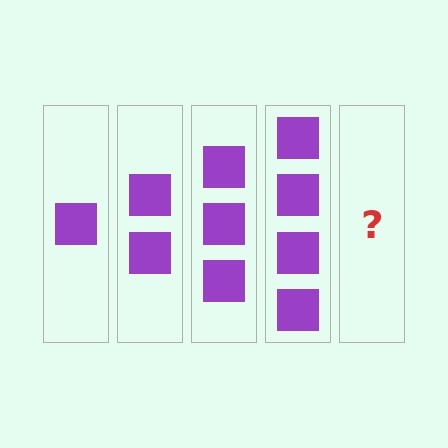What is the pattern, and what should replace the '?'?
The pattern is that each step adds one more square. The '?' should be 5 squares.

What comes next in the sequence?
The next element should be 5 squares.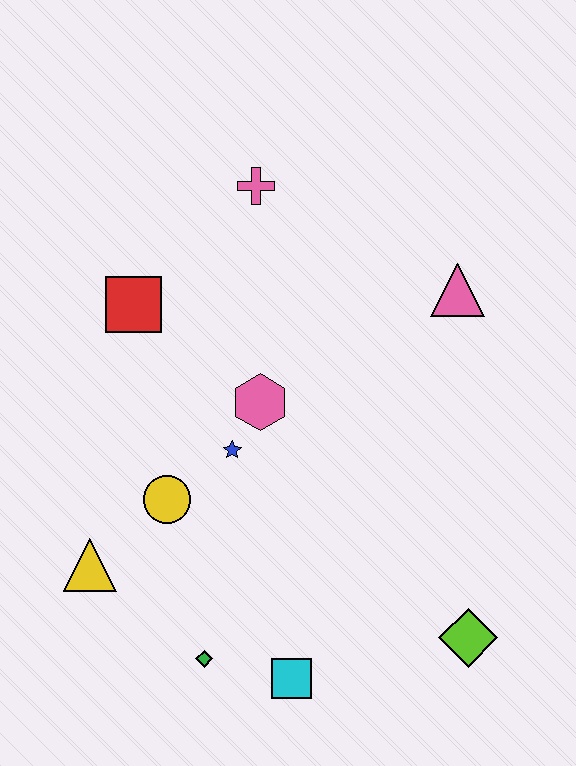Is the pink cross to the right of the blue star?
Yes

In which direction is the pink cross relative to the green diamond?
The pink cross is above the green diamond.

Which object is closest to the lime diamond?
The cyan square is closest to the lime diamond.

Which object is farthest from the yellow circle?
The pink triangle is farthest from the yellow circle.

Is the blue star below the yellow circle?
No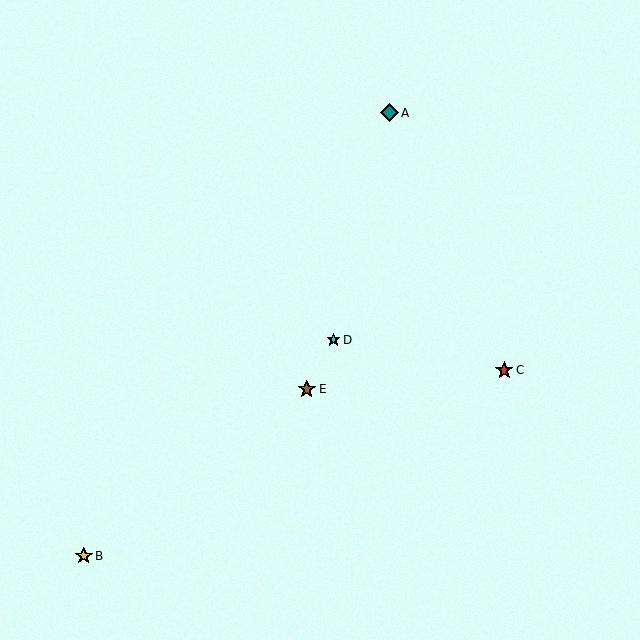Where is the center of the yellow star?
The center of the yellow star is at (84, 556).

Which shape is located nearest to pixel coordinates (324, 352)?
The cyan star (labeled D) at (333, 340) is nearest to that location.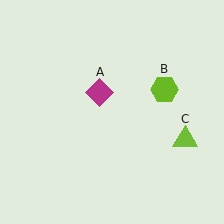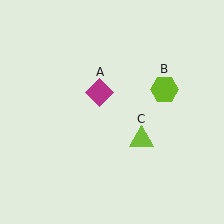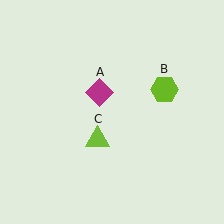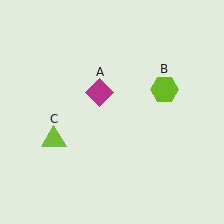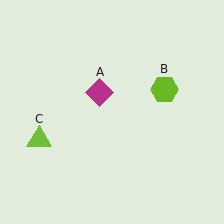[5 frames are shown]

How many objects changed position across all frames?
1 object changed position: lime triangle (object C).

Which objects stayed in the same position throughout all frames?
Magenta diamond (object A) and lime hexagon (object B) remained stationary.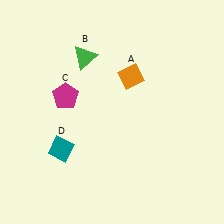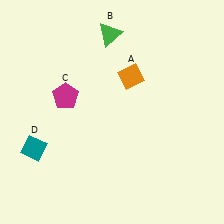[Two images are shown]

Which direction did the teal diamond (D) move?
The teal diamond (D) moved left.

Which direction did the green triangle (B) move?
The green triangle (B) moved right.